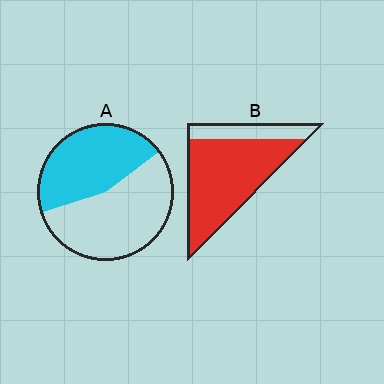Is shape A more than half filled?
No.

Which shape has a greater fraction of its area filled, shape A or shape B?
Shape B.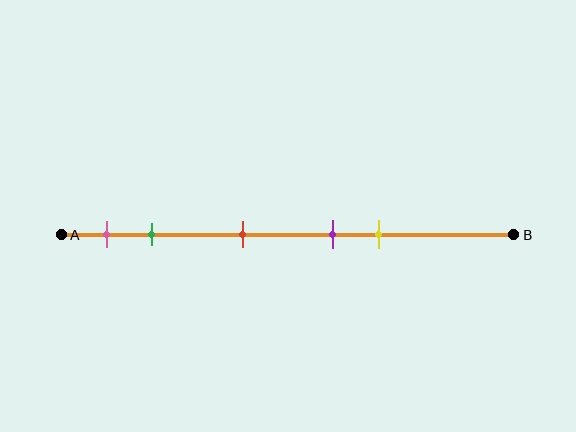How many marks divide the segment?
There are 5 marks dividing the segment.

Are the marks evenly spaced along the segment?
No, the marks are not evenly spaced.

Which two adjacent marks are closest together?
The purple and yellow marks are the closest adjacent pair.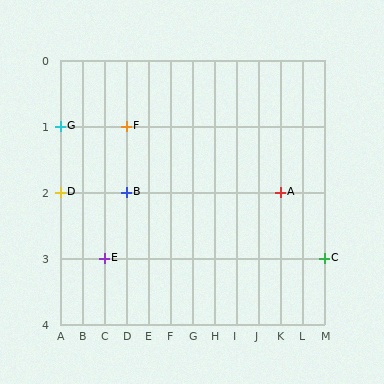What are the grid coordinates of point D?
Point D is at grid coordinates (A, 2).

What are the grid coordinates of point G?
Point G is at grid coordinates (A, 1).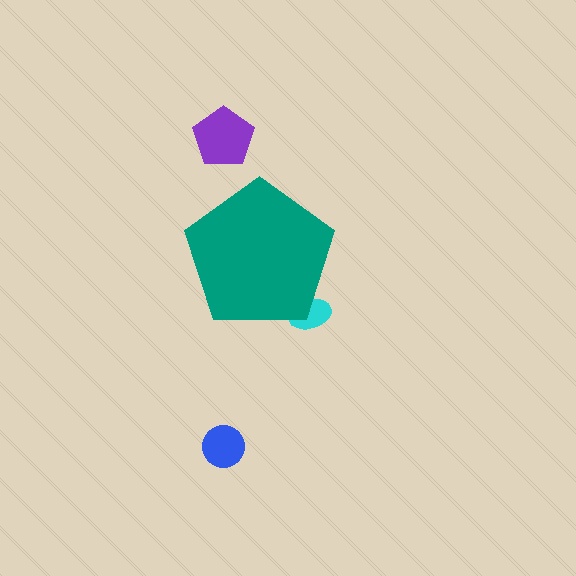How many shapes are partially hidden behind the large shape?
1 shape is partially hidden.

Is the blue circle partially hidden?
No, the blue circle is fully visible.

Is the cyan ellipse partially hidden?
Yes, the cyan ellipse is partially hidden behind the teal pentagon.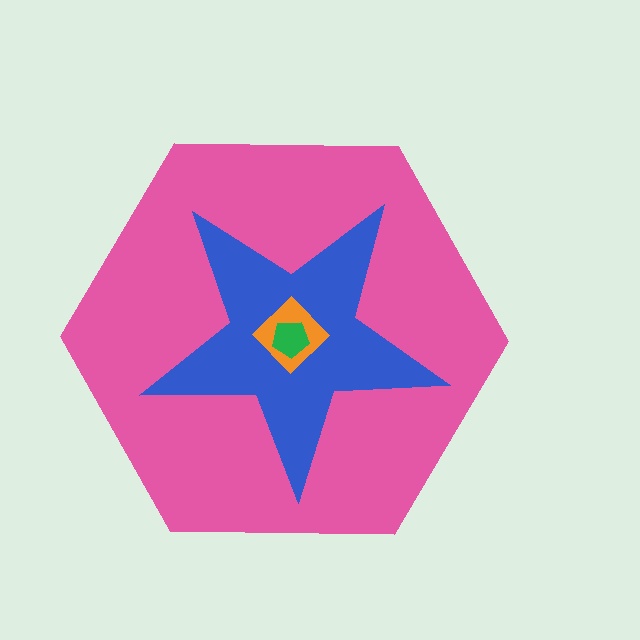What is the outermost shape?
The pink hexagon.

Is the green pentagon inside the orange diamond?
Yes.